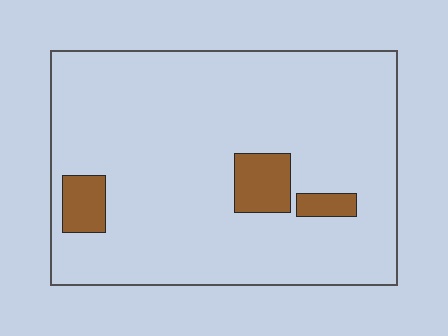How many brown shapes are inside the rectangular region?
3.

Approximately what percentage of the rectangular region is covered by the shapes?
Approximately 10%.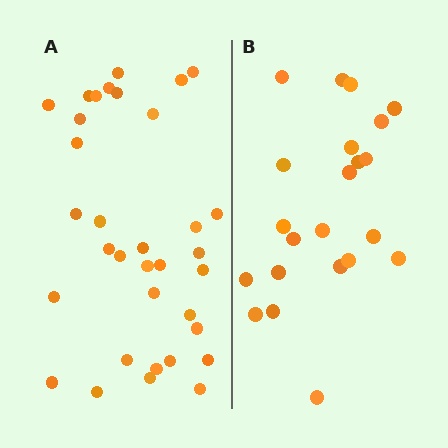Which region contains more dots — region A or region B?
Region A (the left region) has more dots.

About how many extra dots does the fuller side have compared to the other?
Region A has roughly 12 or so more dots than region B.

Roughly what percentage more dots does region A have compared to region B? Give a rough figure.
About 55% more.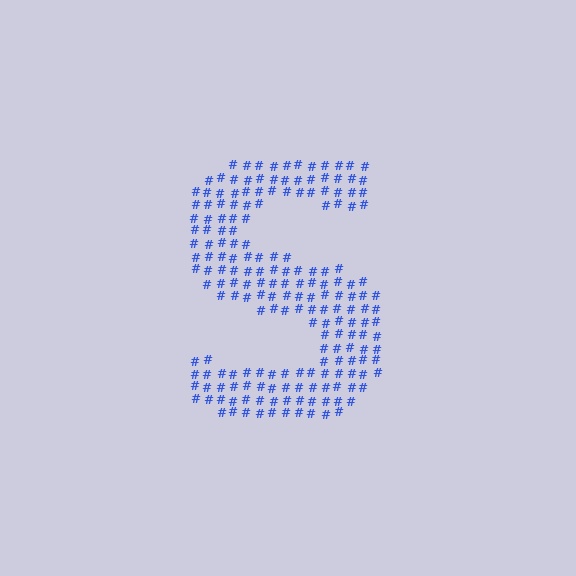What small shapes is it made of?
It is made of small hash symbols.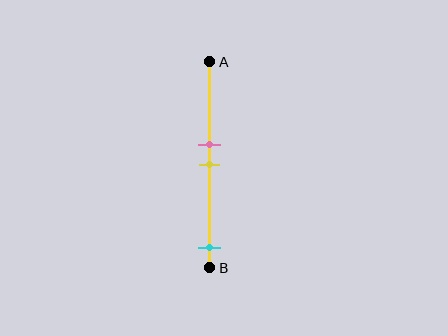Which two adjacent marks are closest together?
The pink and yellow marks are the closest adjacent pair.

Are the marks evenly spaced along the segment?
No, the marks are not evenly spaced.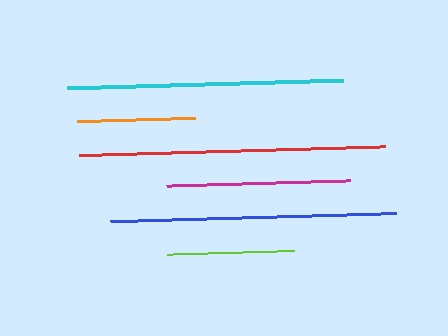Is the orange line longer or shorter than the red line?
The red line is longer than the orange line.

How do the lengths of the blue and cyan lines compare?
The blue and cyan lines are approximately the same length.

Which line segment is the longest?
The red line is the longest at approximately 307 pixels.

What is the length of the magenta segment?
The magenta segment is approximately 183 pixels long.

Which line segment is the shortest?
The orange line is the shortest at approximately 119 pixels.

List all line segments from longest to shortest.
From longest to shortest: red, blue, cyan, magenta, lime, orange.